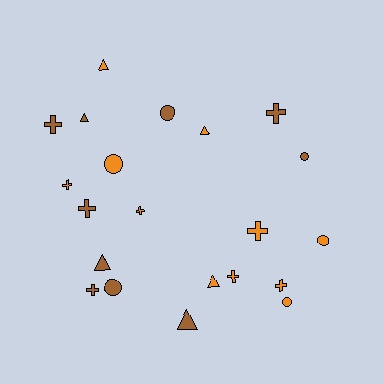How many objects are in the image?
There are 21 objects.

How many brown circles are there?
There are 3 brown circles.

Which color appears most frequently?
Orange, with 11 objects.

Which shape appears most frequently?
Cross, with 9 objects.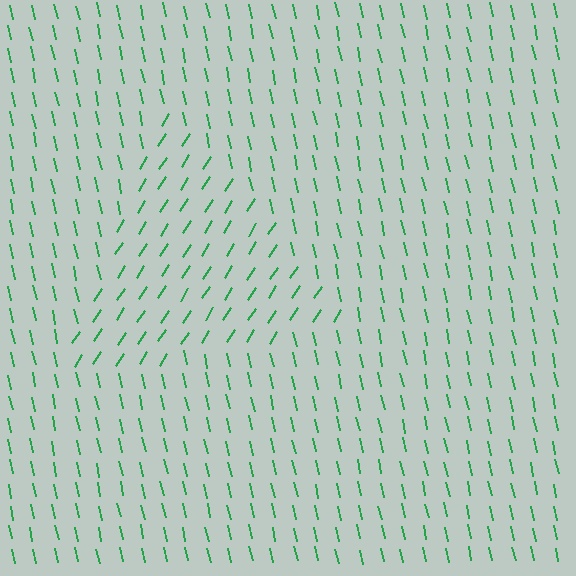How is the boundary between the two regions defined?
The boundary is defined purely by a change in line orientation (approximately 45 degrees difference). All lines are the same color and thickness.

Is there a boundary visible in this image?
Yes, there is a texture boundary formed by a change in line orientation.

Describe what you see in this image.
The image is filled with small green line segments. A triangle region in the image has lines oriented differently from the surrounding lines, creating a visible texture boundary.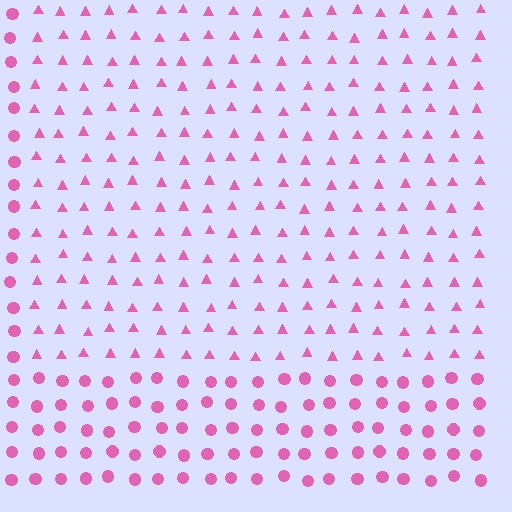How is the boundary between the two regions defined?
The boundary is defined by a change in element shape: triangles inside vs. circles outside. All elements share the same color and spacing.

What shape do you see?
I see a rectangle.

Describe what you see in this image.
The image is filled with small pink elements arranged in a uniform grid. A rectangle-shaped region contains triangles, while the surrounding area contains circles. The boundary is defined purely by the change in element shape.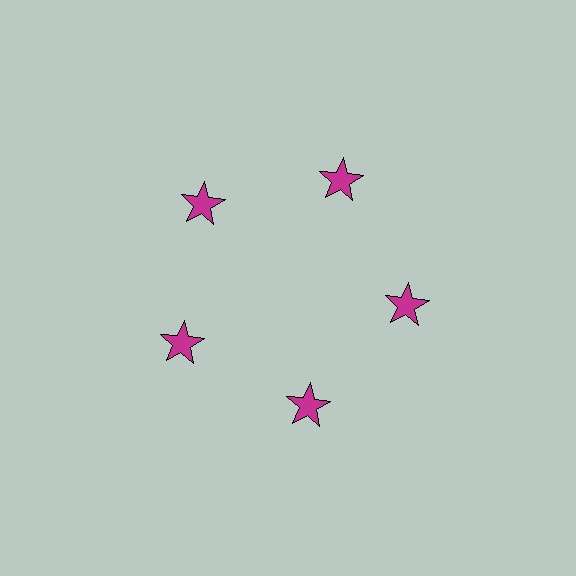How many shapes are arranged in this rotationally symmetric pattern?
There are 5 shapes, arranged in 5 groups of 1.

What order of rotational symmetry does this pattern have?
This pattern has 5-fold rotational symmetry.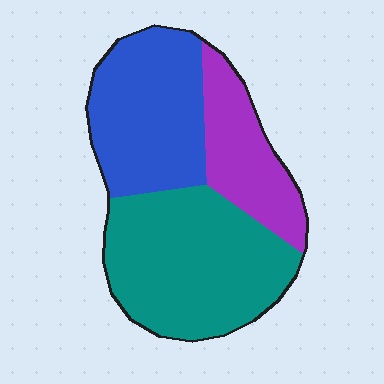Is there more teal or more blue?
Teal.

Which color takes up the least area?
Purple, at roughly 20%.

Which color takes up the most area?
Teal, at roughly 45%.